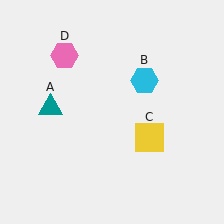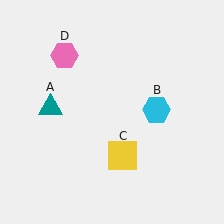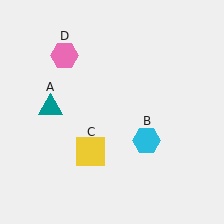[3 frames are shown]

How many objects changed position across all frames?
2 objects changed position: cyan hexagon (object B), yellow square (object C).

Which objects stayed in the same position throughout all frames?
Teal triangle (object A) and pink hexagon (object D) remained stationary.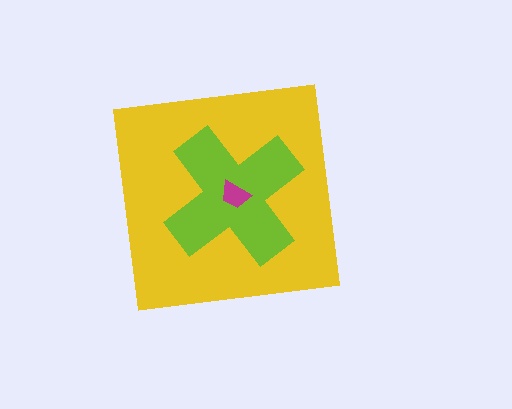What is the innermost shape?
The magenta trapezoid.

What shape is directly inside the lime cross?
The magenta trapezoid.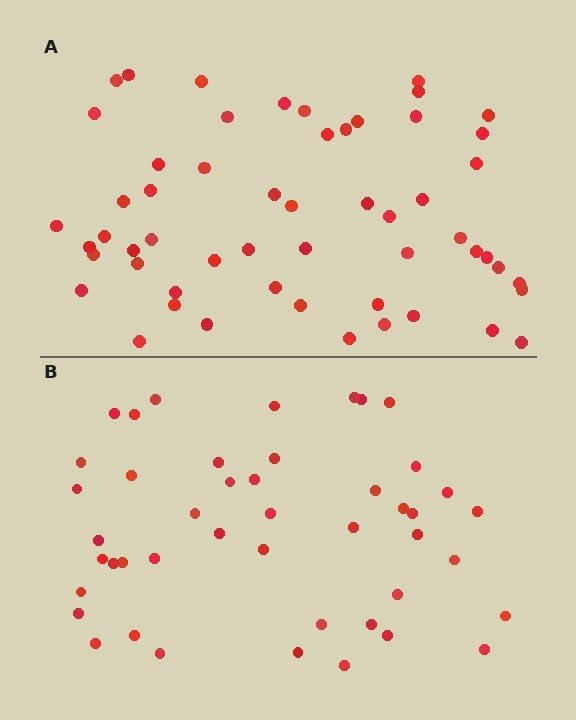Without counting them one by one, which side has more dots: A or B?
Region A (the top region) has more dots.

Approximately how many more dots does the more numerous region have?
Region A has roughly 10 or so more dots than region B.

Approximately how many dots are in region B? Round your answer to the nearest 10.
About 40 dots. (The exact count is 45, which rounds to 40.)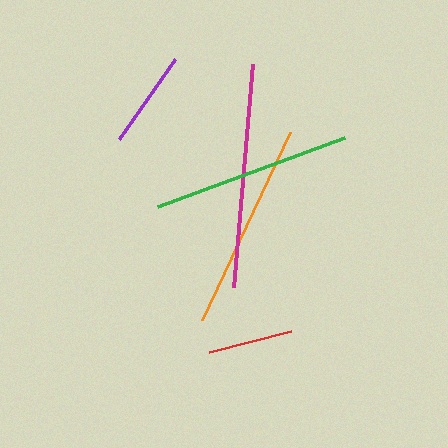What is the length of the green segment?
The green segment is approximately 200 pixels long.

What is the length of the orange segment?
The orange segment is approximately 207 pixels long.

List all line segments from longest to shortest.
From longest to shortest: magenta, orange, green, purple, red.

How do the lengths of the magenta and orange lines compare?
The magenta and orange lines are approximately the same length.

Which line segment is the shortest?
The red line is the shortest at approximately 84 pixels.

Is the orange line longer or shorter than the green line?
The orange line is longer than the green line.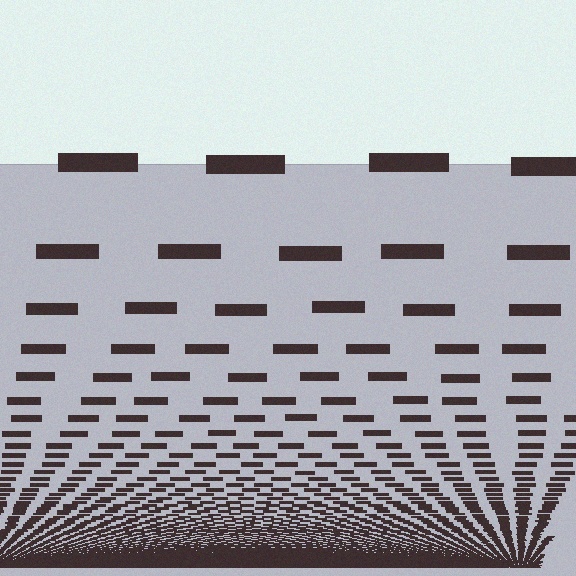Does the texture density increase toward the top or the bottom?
Density increases toward the bottom.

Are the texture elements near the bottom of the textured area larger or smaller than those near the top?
Smaller. The gradient is inverted — elements near the bottom are smaller and denser.